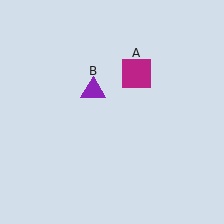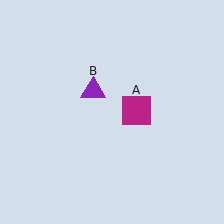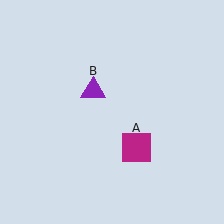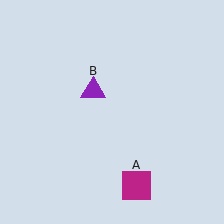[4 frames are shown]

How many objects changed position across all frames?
1 object changed position: magenta square (object A).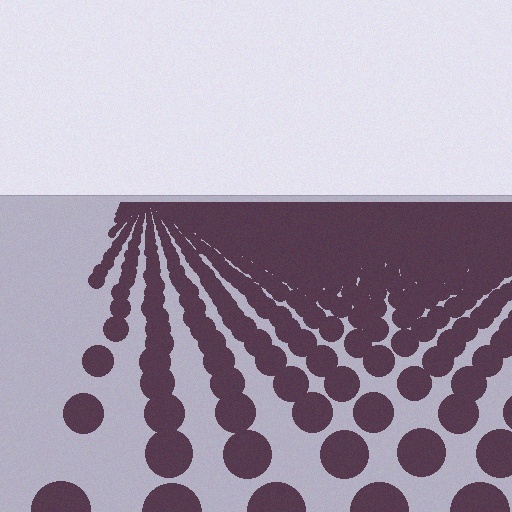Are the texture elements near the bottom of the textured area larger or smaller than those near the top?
Larger. Near the bottom, elements are closer to the viewer and appear at a bigger on-screen size.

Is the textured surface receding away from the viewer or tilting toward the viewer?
The surface is receding away from the viewer. Texture elements get smaller and denser toward the top.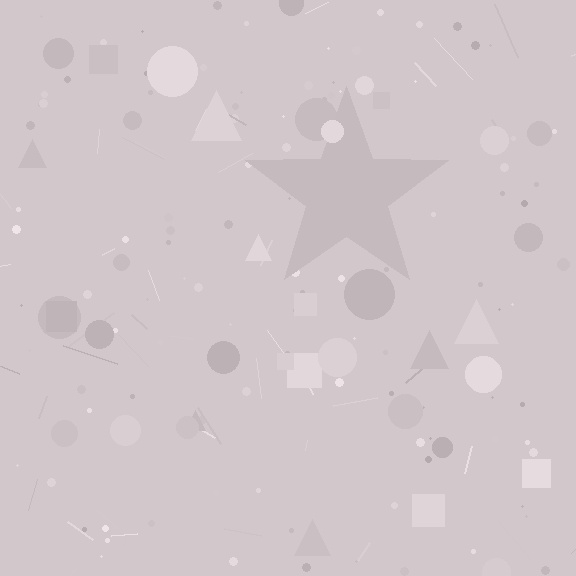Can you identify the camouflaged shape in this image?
The camouflaged shape is a star.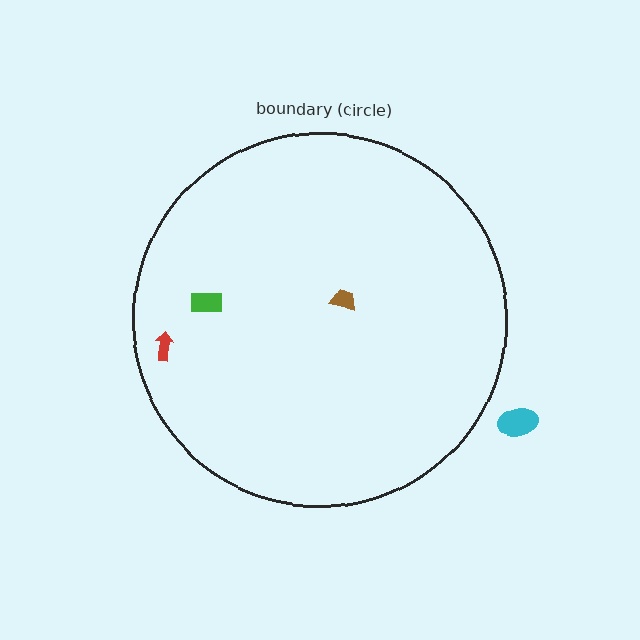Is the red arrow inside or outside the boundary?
Inside.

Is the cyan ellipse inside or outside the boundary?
Outside.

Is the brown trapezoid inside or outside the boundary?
Inside.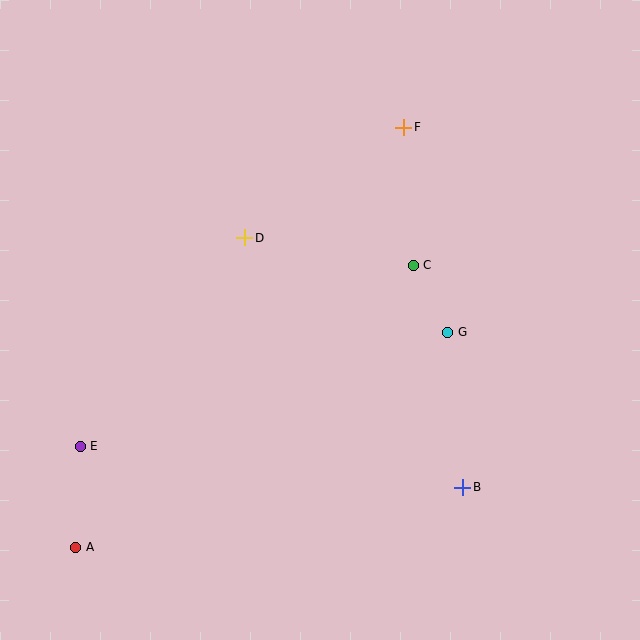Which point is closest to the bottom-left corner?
Point A is closest to the bottom-left corner.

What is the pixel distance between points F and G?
The distance between F and G is 210 pixels.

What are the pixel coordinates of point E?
Point E is at (80, 446).